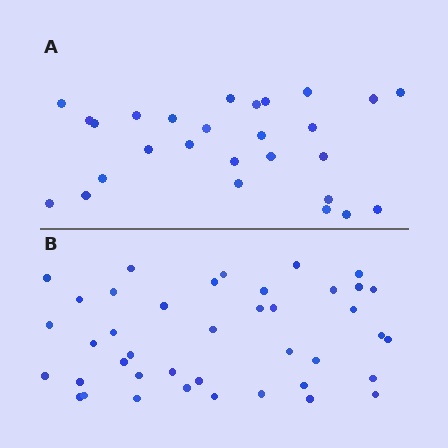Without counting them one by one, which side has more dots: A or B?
Region B (the bottom region) has more dots.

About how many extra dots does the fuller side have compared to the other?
Region B has approximately 15 more dots than region A.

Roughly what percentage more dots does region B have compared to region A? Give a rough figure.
About 50% more.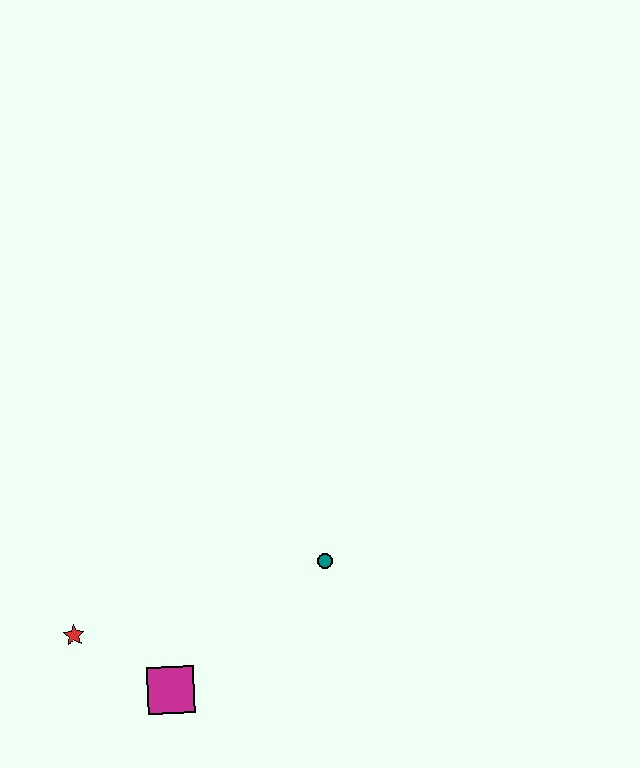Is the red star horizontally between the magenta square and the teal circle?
No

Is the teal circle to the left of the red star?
No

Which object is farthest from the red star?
The teal circle is farthest from the red star.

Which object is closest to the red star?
The magenta square is closest to the red star.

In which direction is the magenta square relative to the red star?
The magenta square is to the right of the red star.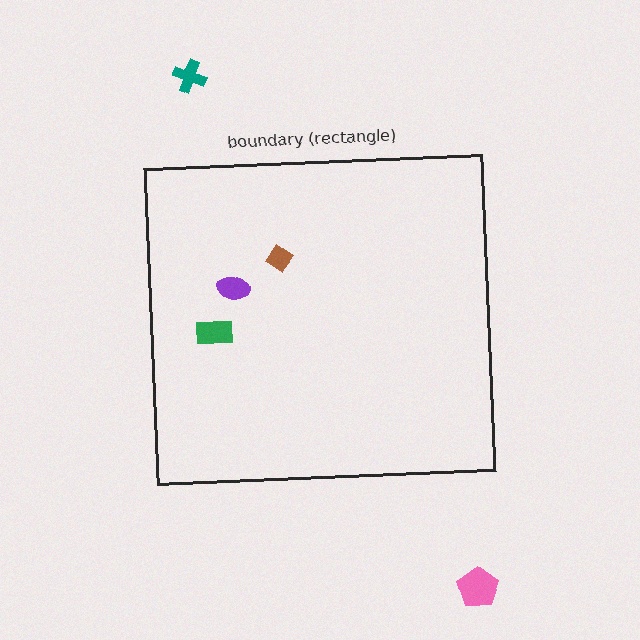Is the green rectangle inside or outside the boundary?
Inside.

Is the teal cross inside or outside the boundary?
Outside.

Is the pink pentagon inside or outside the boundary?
Outside.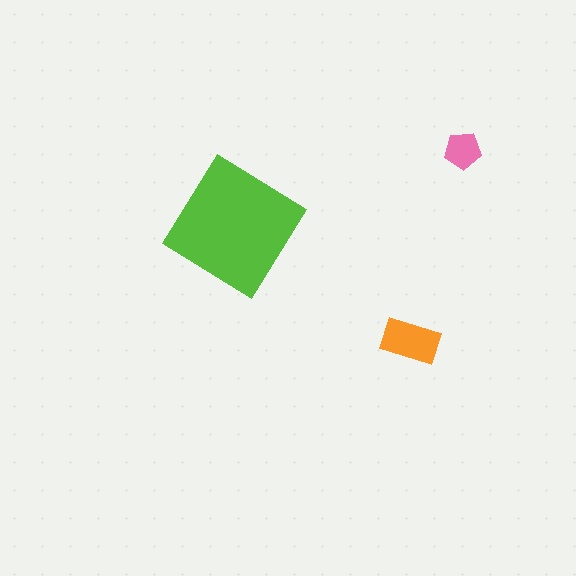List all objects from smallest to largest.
The pink pentagon, the orange rectangle, the lime diamond.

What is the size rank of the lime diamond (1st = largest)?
1st.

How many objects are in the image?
There are 3 objects in the image.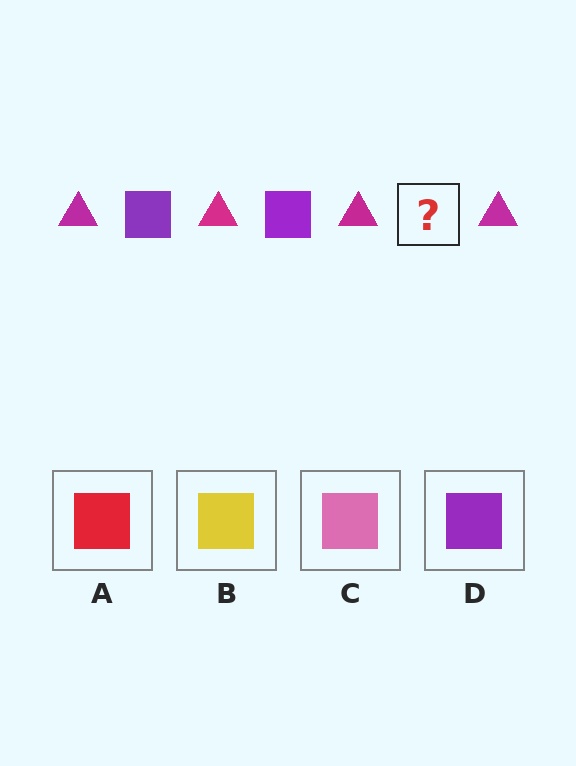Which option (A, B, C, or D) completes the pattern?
D.